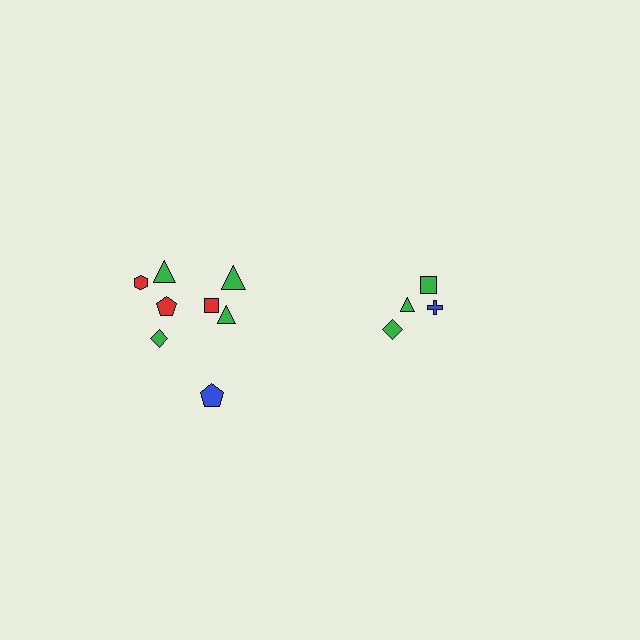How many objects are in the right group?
There are 4 objects.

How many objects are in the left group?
There are 8 objects.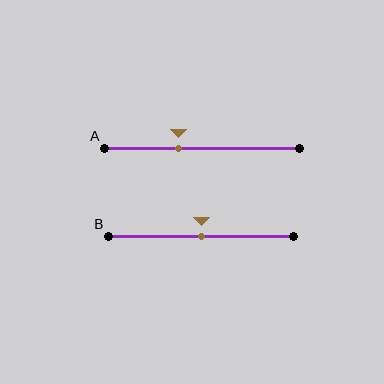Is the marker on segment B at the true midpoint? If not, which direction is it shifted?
Yes, the marker on segment B is at the true midpoint.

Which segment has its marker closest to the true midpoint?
Segment B has its marker closest to the true midpoint.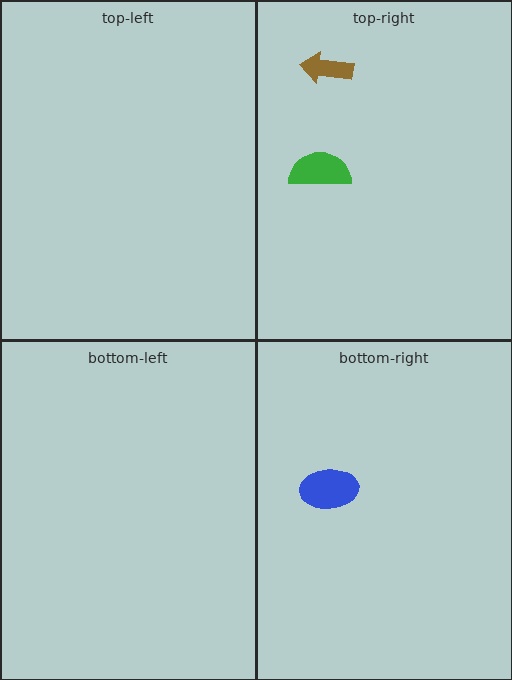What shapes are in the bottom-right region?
The blue ellipse.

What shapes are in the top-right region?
The brown arrow, the green semicircle.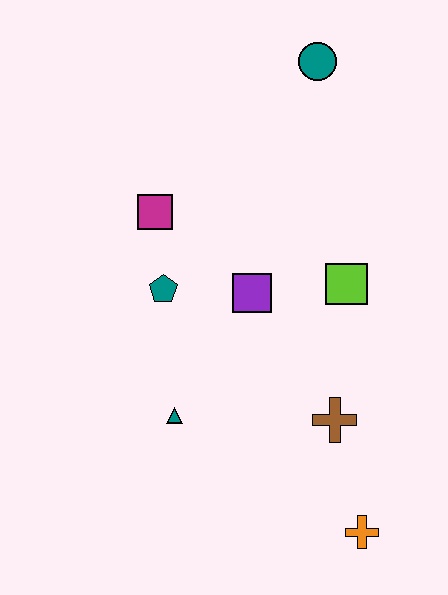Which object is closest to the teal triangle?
The teal pentagon is closest to the teal triangle.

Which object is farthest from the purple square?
The orange cross is farthest from the purple square.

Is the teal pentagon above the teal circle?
No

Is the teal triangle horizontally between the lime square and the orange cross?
No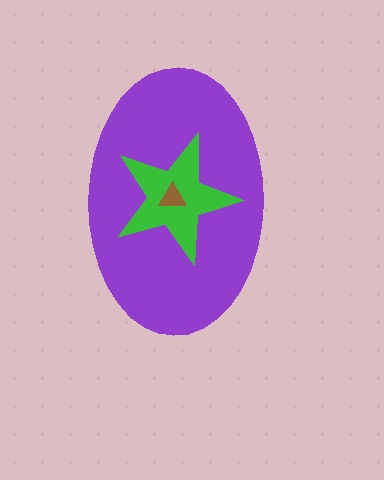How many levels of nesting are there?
3.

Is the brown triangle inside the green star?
Yes.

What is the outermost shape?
The purple ellipse.